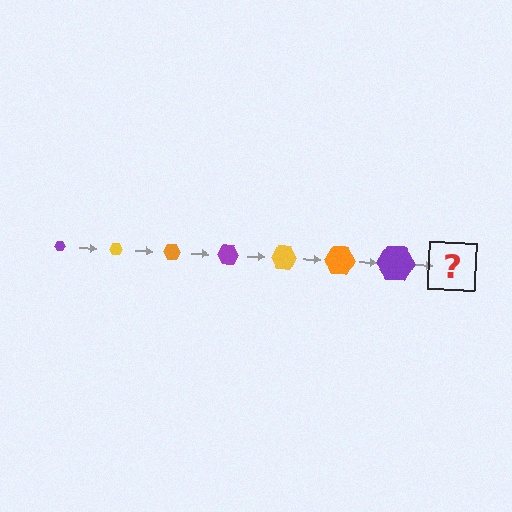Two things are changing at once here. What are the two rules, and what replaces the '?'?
The two rules are that the hexagon grows larger each step and the color cycles through purple, yellow, and orange. The '?' should be a yellow hexagon, larger than the previous one.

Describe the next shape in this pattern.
It should be a yellow hexagon, larger than the previous one.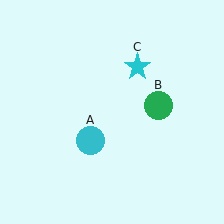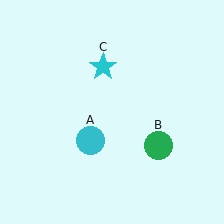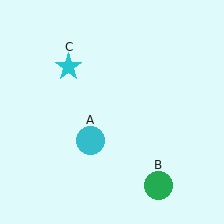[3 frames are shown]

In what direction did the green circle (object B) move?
The green circle (object B) moved down.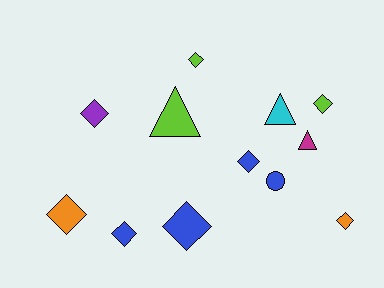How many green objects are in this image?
There are no green objects.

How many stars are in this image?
There are no stars.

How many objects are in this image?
There are 12 objects.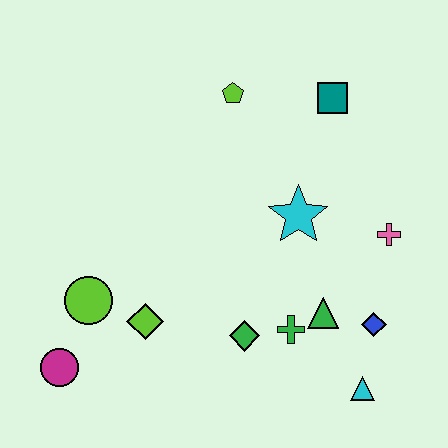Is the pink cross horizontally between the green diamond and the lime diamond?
No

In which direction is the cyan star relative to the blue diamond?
The cyan star is above the blue diamond.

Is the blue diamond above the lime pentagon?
No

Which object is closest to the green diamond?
The green cross is closest to the green diamond.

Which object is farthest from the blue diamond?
The magenta circle is farthest from the blue diamond.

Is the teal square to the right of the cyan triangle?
No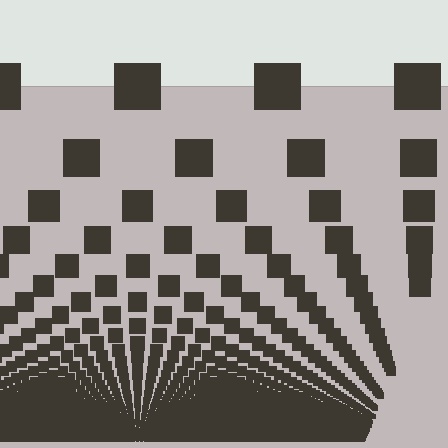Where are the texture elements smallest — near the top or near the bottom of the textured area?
Near the bottom.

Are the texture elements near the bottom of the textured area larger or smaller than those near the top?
Smaller. The gradient is inverted — elements near the bottom are smaller and denser.